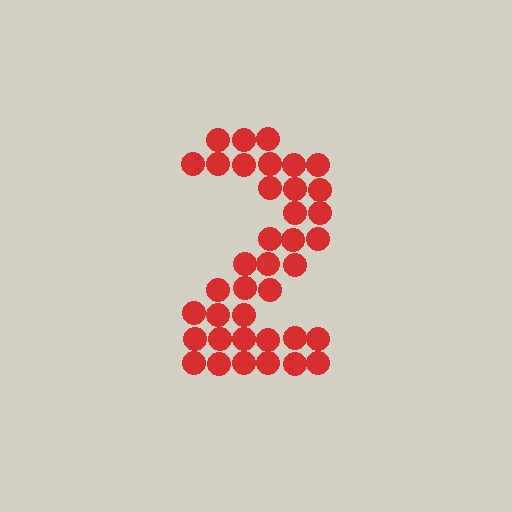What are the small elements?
The small elements are circles.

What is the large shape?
The large shape is the digit 2.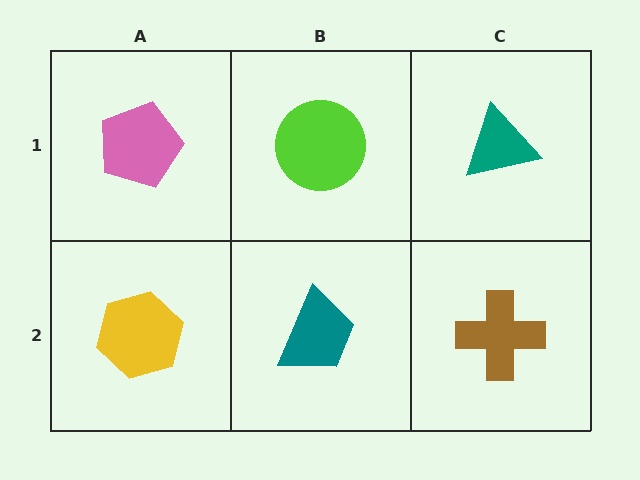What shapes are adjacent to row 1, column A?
A yellow hexagon (row 2, column A), a lime circle (row 1, column B).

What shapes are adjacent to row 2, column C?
A teal triangle (row 1, column C), a teal trapezoid (row 2, column B).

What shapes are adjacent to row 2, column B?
A lime circle (row 1, column B), a yellow hexagon (row 2, column A), a brown cross (row 2, column C).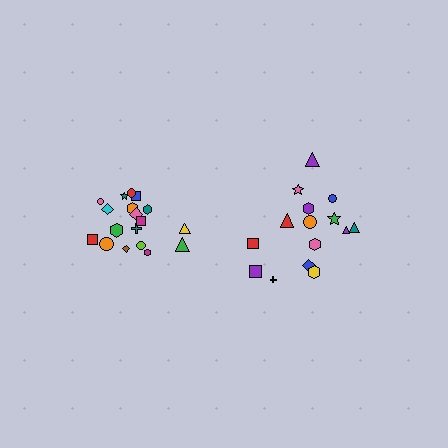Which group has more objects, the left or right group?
The left group.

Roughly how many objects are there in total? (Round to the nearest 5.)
Roughly 35 objects in total.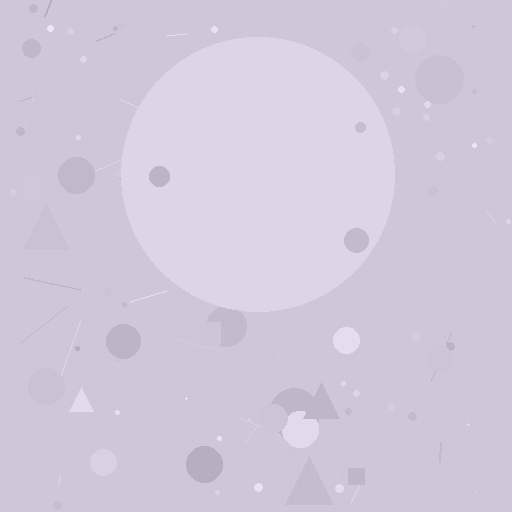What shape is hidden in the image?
A circle is hidden in the image.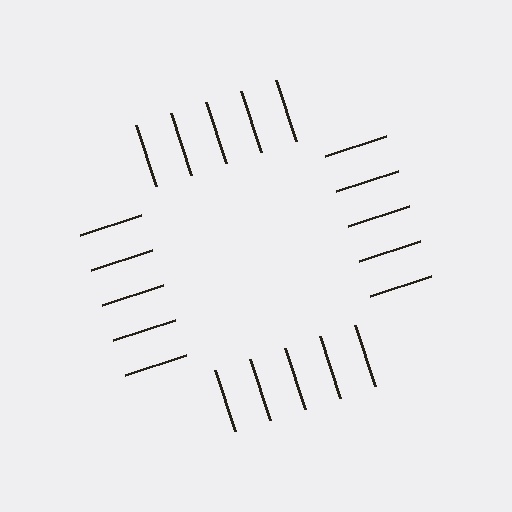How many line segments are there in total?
20 — 5 along each of the 4 edges.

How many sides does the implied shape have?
4 sides — the line-ends trace a square.